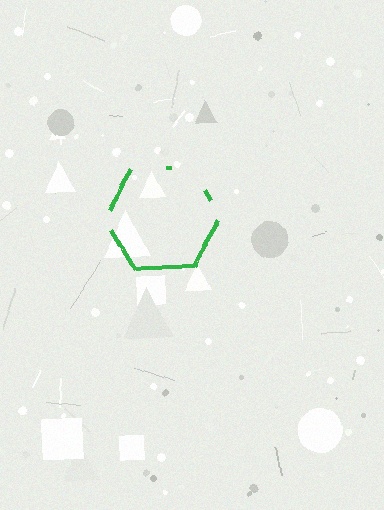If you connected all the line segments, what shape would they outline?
They would outline a hexagon.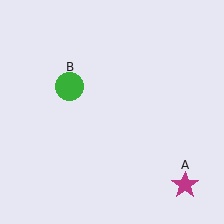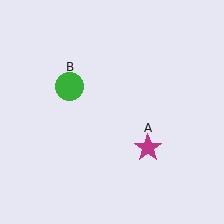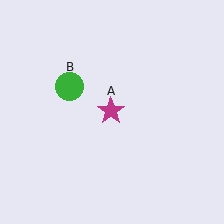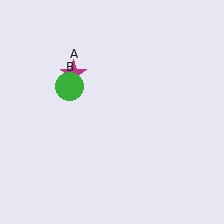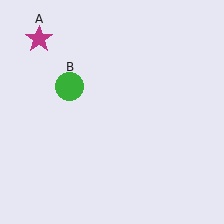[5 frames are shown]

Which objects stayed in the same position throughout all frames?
Green circle (object B) remained stationary.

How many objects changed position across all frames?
1 object changed position: magenta star (object A).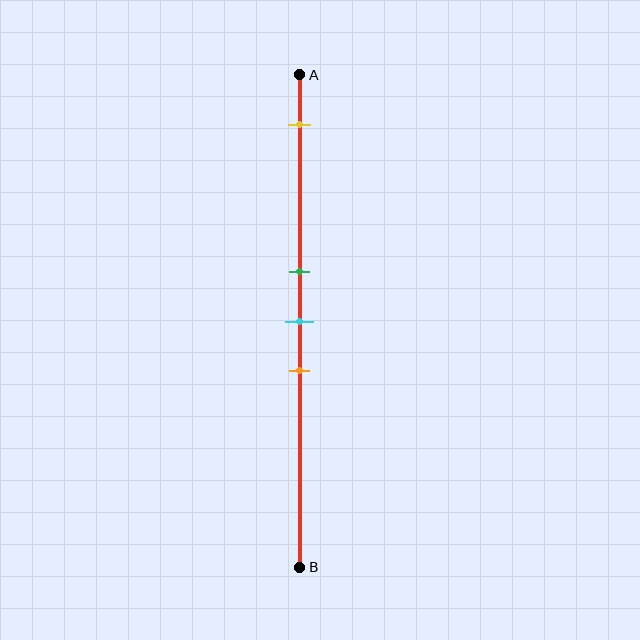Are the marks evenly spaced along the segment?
No, the marks are not evenly spaced.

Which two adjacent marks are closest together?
The green and cyan marks are the closest adjacent pair.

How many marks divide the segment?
There are 4 marks dividing the segment.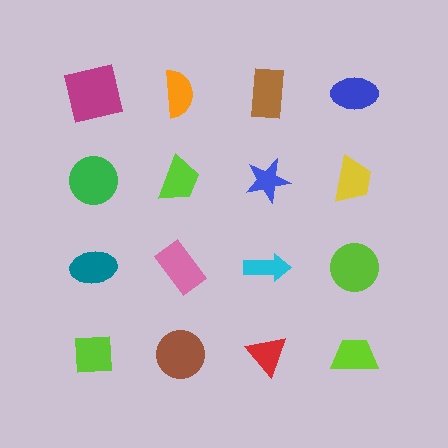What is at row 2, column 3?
A blue star.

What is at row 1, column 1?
A magenta square.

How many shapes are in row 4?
4 shapes.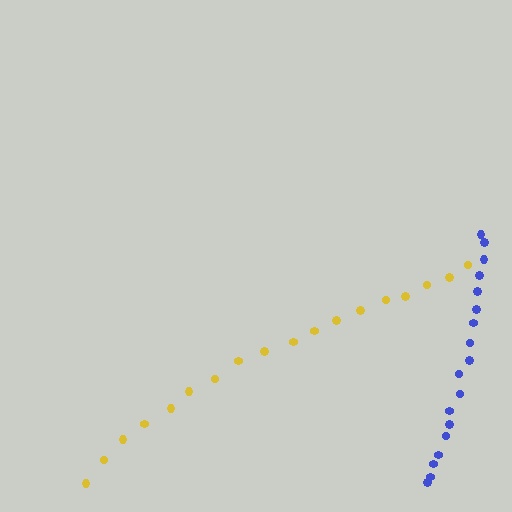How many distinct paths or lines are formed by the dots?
There are 2 distinct paths.